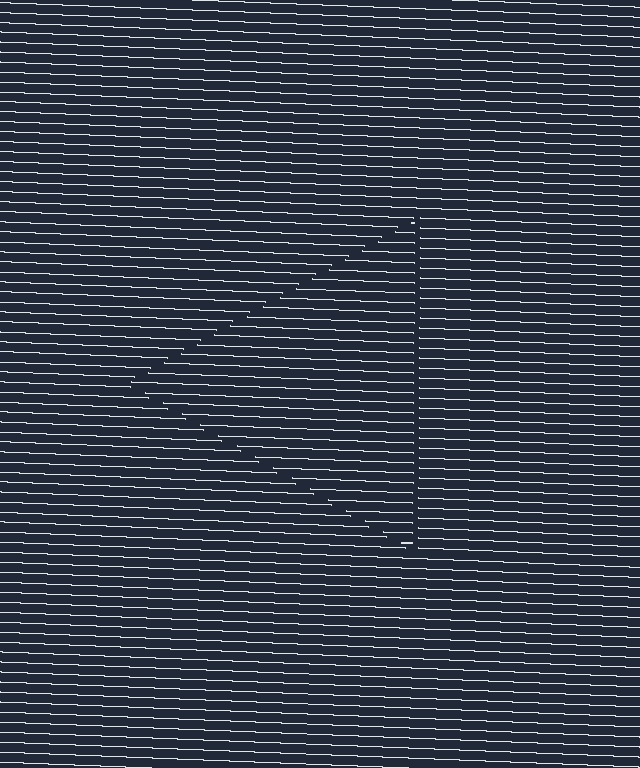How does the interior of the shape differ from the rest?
The interior of the shape contains the same grating, shifted by half a period — the contour is defined by the phase discontinuity where line-ends from the inner and outer gratings abut.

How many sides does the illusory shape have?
3 sides — the line-ends trace a triangle.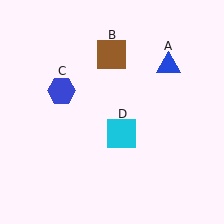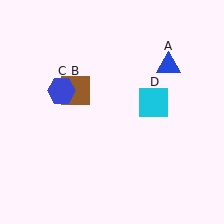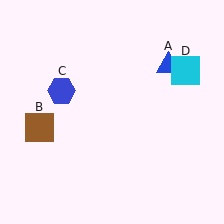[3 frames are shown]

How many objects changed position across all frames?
2 objects changed position: brown square (object B), cyan square (object D).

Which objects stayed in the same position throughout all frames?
Blue triangle (object A) and blue hexagon (object C) remained stationary.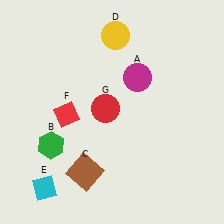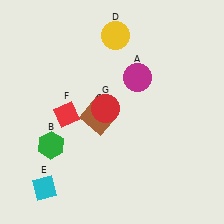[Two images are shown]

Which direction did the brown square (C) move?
The brown square (C) moved up.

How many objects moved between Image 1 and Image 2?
1 object moved between the two images.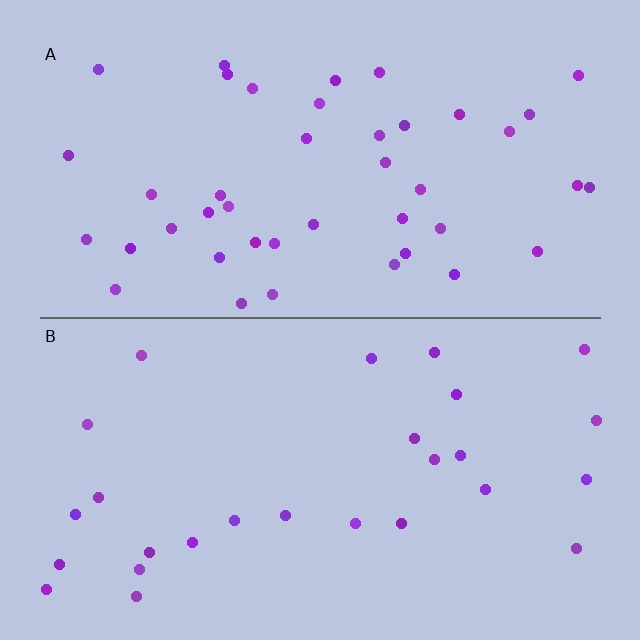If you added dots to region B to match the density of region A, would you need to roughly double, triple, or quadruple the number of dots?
Approximately double.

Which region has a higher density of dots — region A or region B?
A (the top).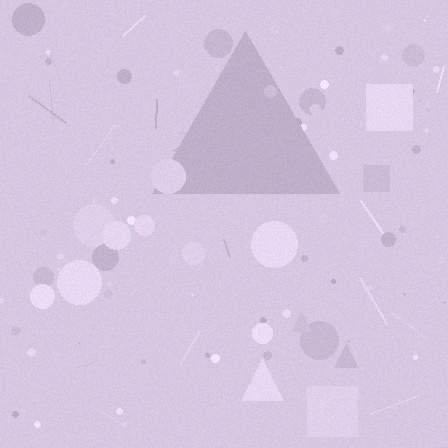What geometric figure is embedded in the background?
A triangle is embedded in the background.